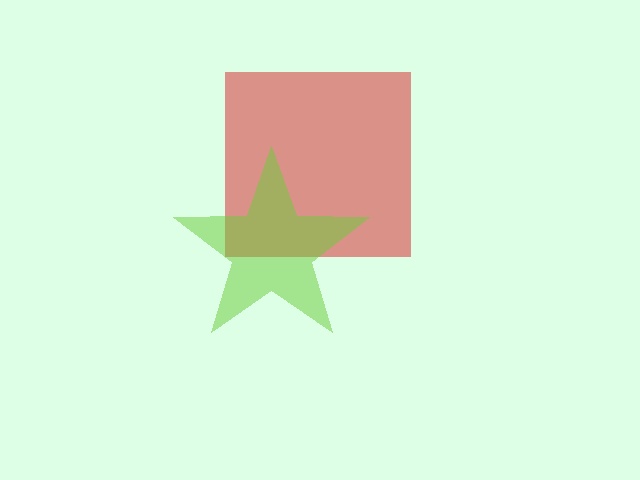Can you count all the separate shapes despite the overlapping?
Yes, there are 2 separate shapes.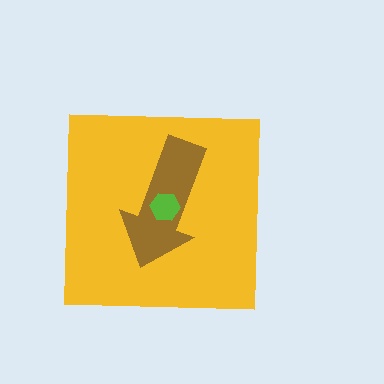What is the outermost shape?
The yellow square.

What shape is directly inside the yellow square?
The brown arrow.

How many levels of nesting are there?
3.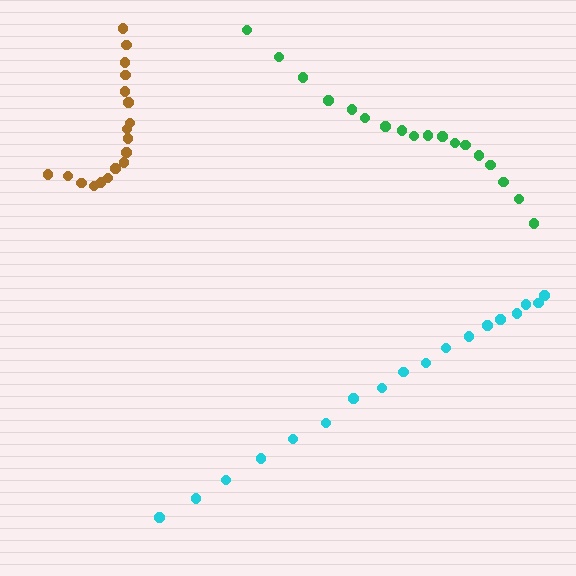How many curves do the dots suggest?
There are 3 distinct paths.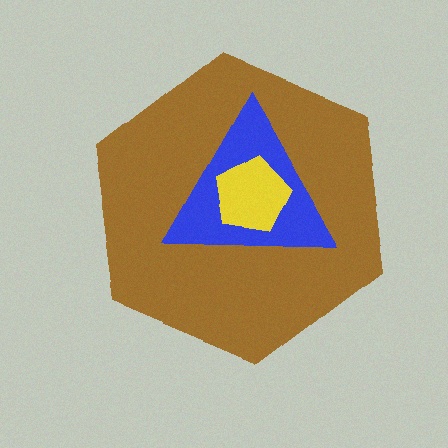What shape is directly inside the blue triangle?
The yellow pentagon.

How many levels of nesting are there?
3.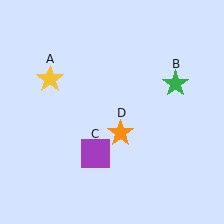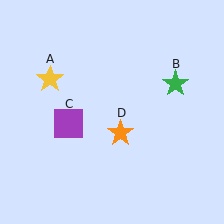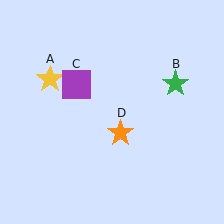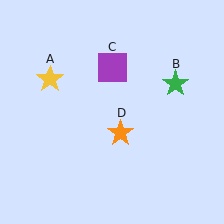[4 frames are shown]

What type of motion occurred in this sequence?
The purple square (object C) rotated clockwise around the center of the scene.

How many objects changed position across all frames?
1 object changed position: purple square (object C).